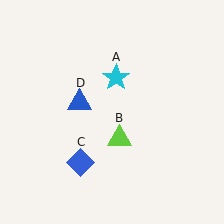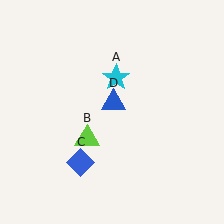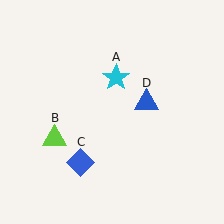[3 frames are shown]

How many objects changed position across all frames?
2 objects changed position: lime triangle (object B), blue triangle (object D).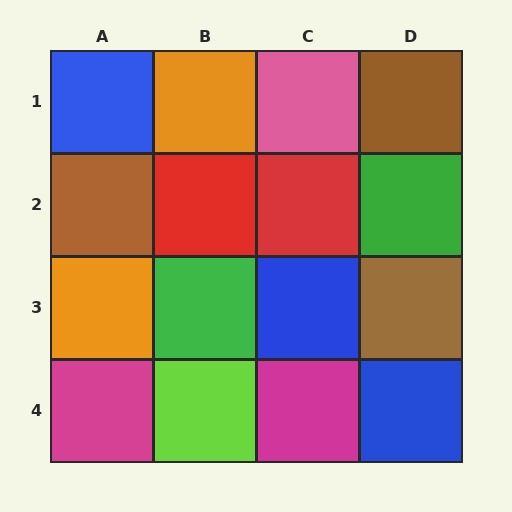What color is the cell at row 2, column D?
Green.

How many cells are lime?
1 cell is lime.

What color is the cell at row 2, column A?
Brown.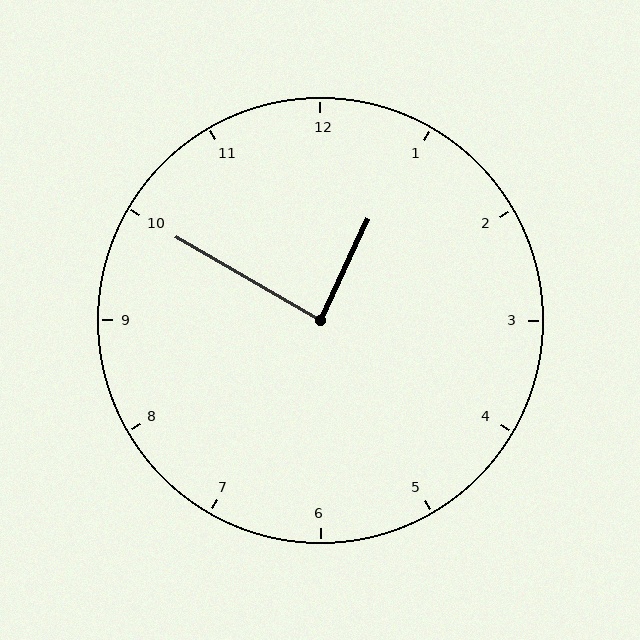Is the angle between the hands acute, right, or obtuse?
It is right.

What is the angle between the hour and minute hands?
Approximately 85 degrees.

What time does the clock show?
12:50.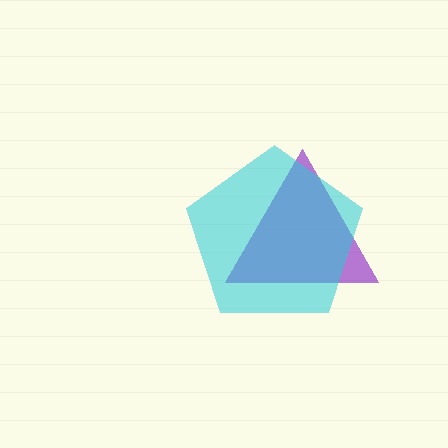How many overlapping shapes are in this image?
There are 2 overlapping shapes in the image.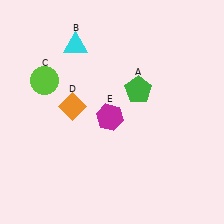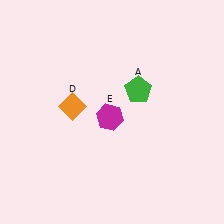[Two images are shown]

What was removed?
The cyan triangle (B), the lime circle (C) were removed in Image 2.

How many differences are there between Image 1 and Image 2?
There are 2 differences between the two images.